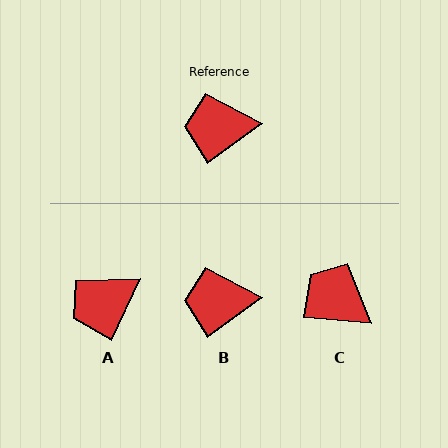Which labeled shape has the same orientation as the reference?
B.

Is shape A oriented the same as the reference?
No, it is off by about 29 degrees.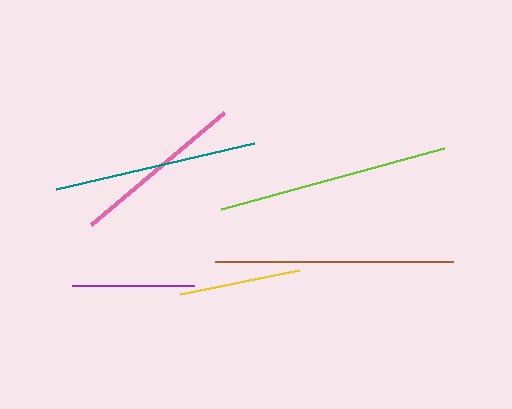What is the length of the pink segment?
The pink segment is approximately 174 pixels long.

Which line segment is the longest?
The brown line is the longest at approximately 238 pixels.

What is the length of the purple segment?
The purple segment is approximately 122 pixels long.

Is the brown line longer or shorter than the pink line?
The brown line is longer than the pink line.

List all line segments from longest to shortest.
From longest to shortest: brown, lime, teal, pink, purple, yellow.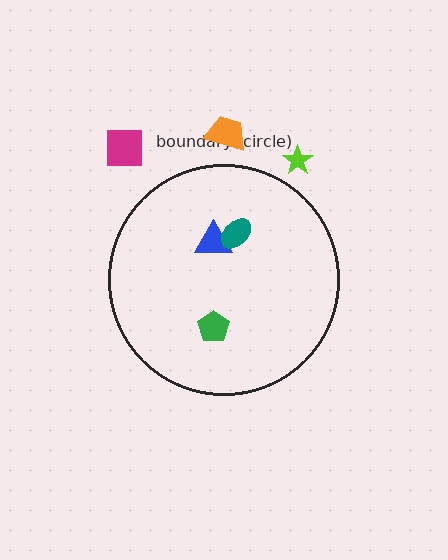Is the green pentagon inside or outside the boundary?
Inside.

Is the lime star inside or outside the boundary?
Outside.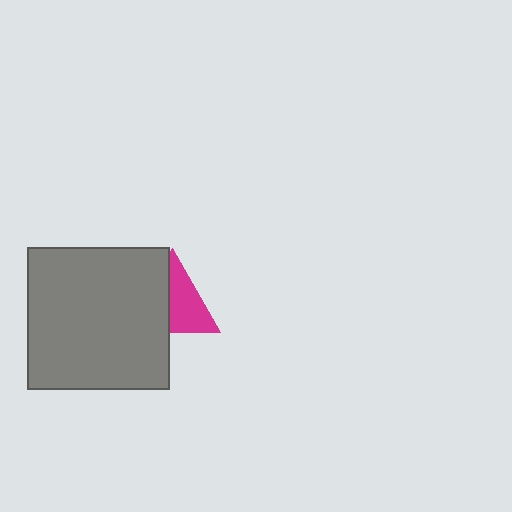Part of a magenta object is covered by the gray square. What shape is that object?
It is a triangle.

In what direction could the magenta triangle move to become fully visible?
The magenta triangle could move right. That would shift it out from behind the gray square entirely.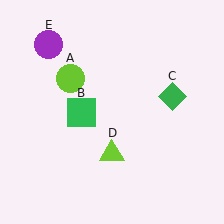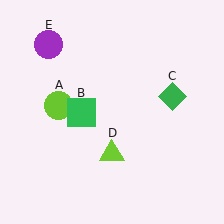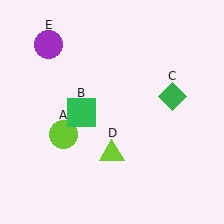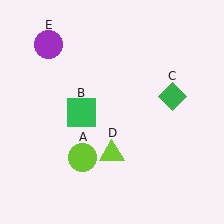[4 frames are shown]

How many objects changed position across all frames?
1 object changed position: lime circle (object A).